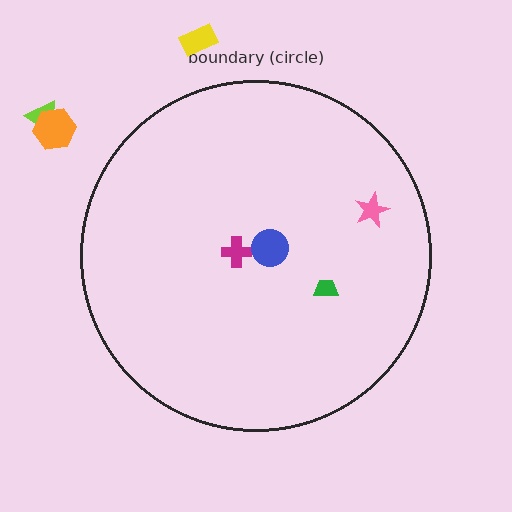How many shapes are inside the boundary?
4 inside, 3 outside.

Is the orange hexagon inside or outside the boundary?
Outside.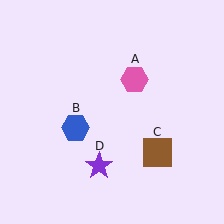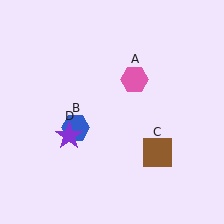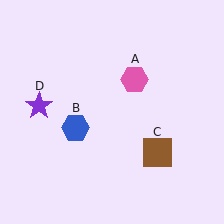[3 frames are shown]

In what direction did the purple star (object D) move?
The purple star (object D) moved up and to the left.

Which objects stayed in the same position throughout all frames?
Pink hexagon (object A) and blue hexagon (object B) and brown square (object C) remained stationary.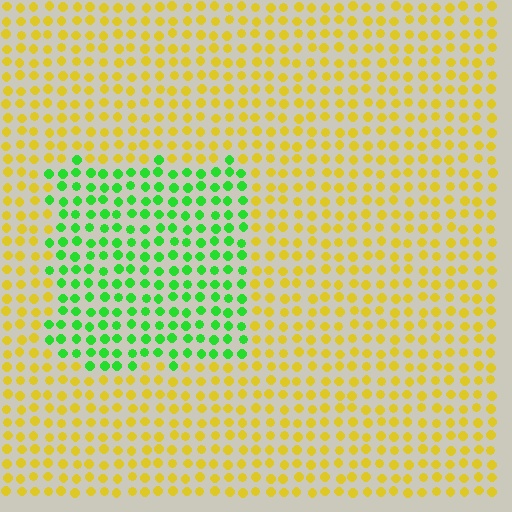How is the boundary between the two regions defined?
The boundary is defined purely by a slight shift in hue (about 69 degrees). Spacing, size, and orientation are identical on both sides.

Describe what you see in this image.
The image is filled with small yellow elements in a uniform arrangement. A rectangle-shaped region is visible where the elements are tinted to a slightly different hue, forming a subtle color boundary.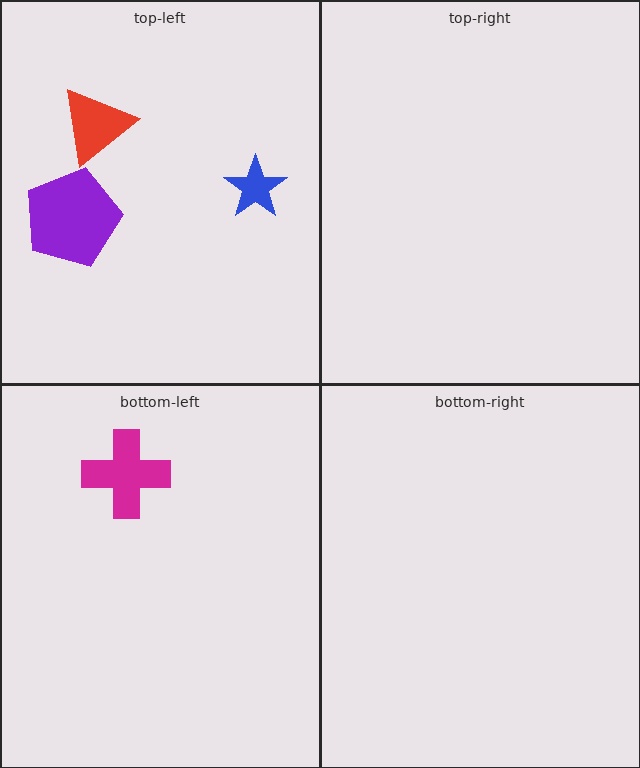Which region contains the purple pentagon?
The top-left region.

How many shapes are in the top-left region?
3.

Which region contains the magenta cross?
The bottom-left region.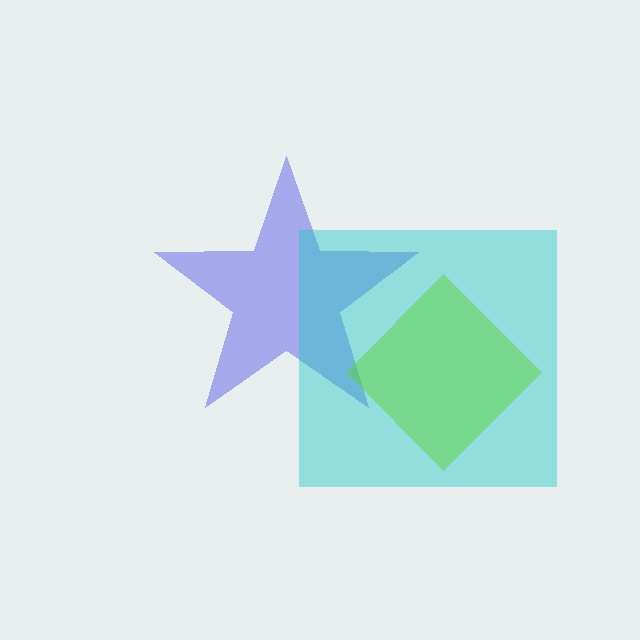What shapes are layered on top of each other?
The layered shapes are: a blue star, a cyan square, a lime diamond.